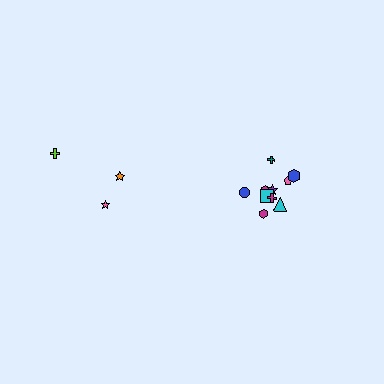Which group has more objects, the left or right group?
The right group.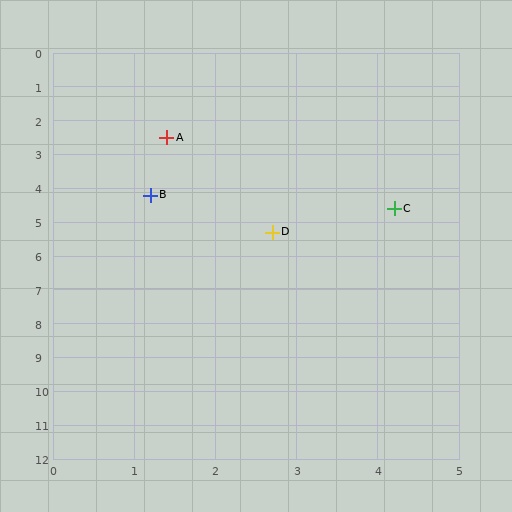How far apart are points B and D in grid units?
Points B and D are about 1.9 grid units apart.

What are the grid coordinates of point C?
Point C is at approximately (4.2, 4.6).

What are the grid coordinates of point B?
Point B is at approximately (1.2, 4.2).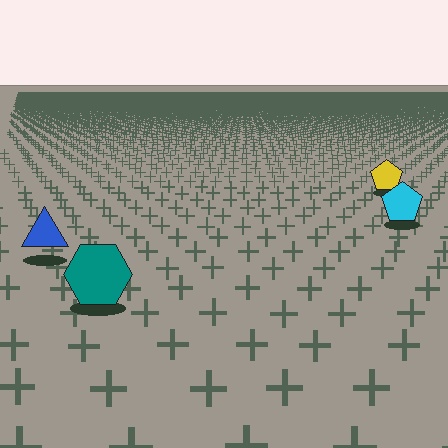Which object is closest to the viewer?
The teal hexagon is closest. The texture marks near it are larger and more spread out.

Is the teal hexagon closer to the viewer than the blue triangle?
Yes. The teal hexagon is closer — you can tell from the texture gradient: the ground texture is coarser near it.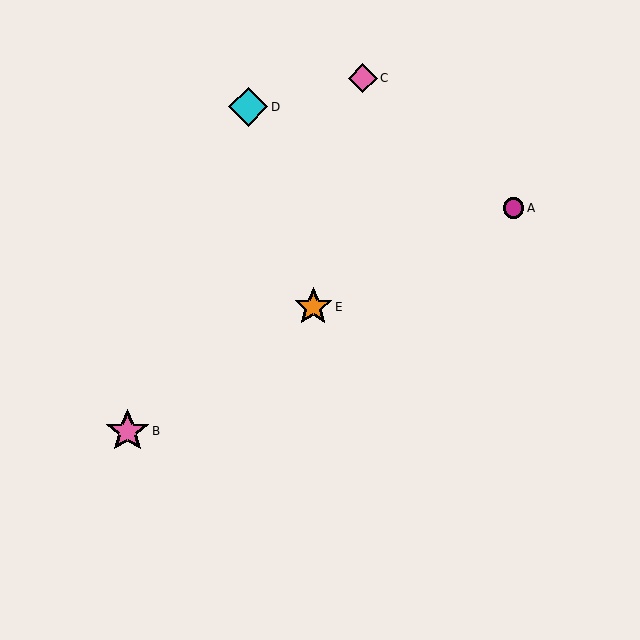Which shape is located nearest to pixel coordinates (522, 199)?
The magenta circle (labeled A) at (513, 208) is nearest to that location.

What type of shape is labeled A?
Shape A is a magenta circle.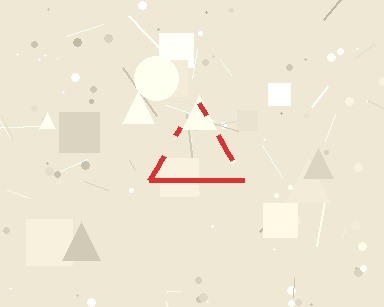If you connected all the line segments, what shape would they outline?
They would outline a triangle.